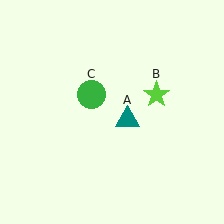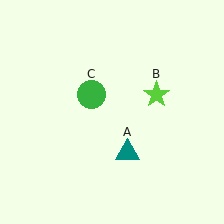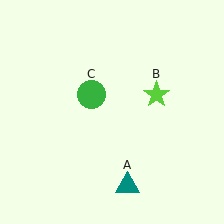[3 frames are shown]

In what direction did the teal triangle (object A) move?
The teal triangle (object A) moved down.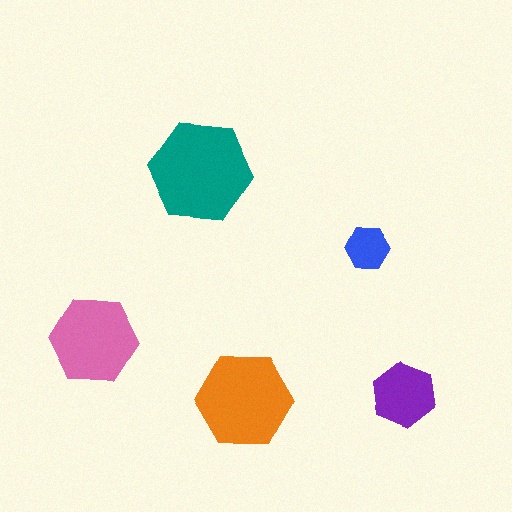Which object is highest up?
The teal hexagon is topmost.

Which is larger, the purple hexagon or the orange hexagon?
The orange one.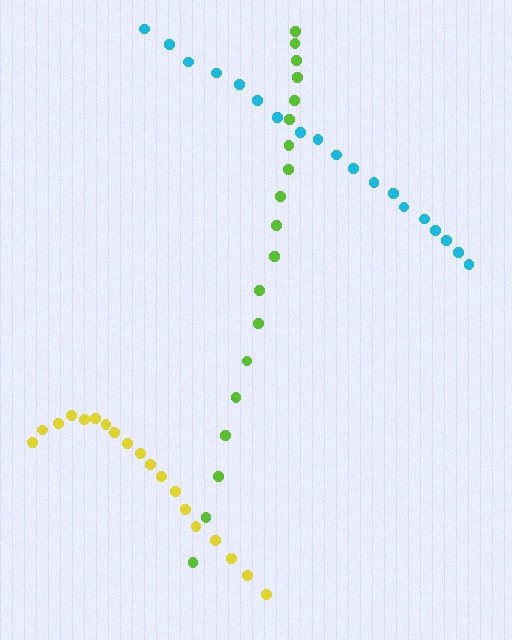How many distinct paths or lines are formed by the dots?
There are 3 distinct paths.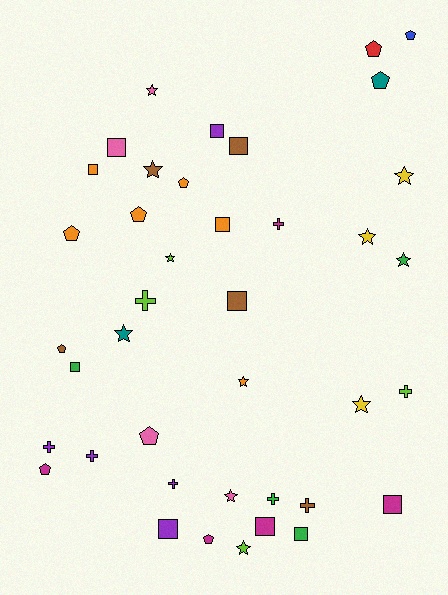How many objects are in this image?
There are 40 objects.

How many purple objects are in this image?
There are 5 purple objects.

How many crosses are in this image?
There are 8 crosses.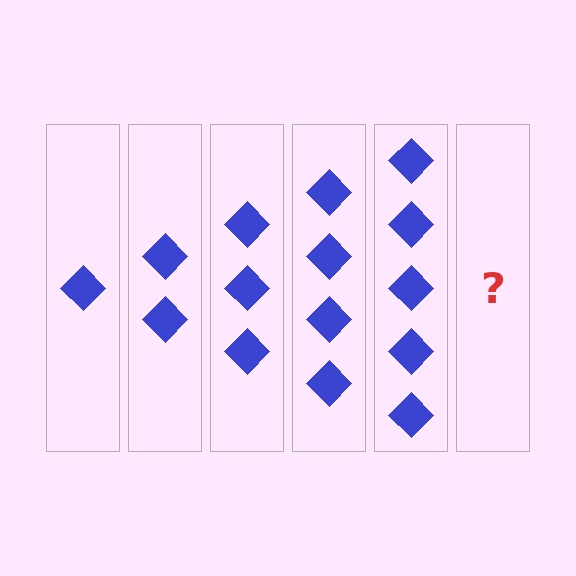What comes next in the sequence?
The next element should be 6 diamonds.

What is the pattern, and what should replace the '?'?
The pattern is that each step adds one more diamond. The '?' should be 6 diamonds.